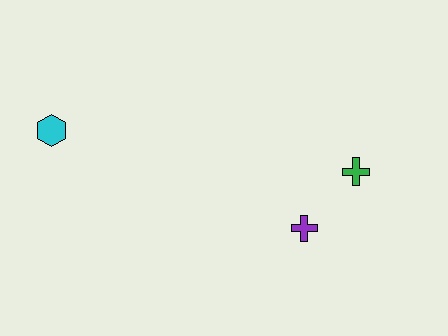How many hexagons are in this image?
There is 1 hexagon.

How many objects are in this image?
There are 3 objects.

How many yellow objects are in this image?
There are no yellow objects.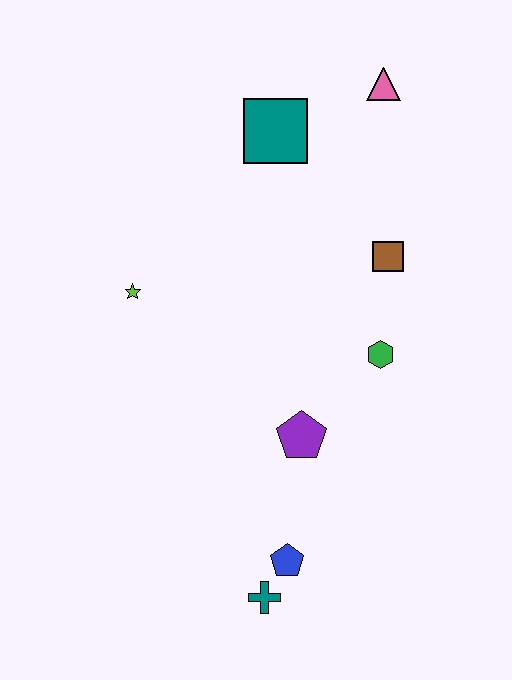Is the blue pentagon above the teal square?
No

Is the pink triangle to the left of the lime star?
No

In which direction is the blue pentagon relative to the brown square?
The blue pentagon is below the brown square.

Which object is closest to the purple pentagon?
The green hexagon is closest to the purple pentagon.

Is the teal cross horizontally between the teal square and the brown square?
No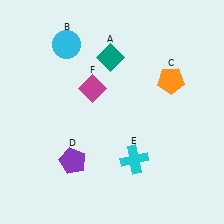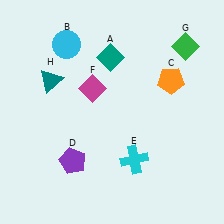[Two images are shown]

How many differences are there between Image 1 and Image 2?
There are 2 differences between the two images.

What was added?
A green diamond (G), a teal triangle (H) were added in Image 2.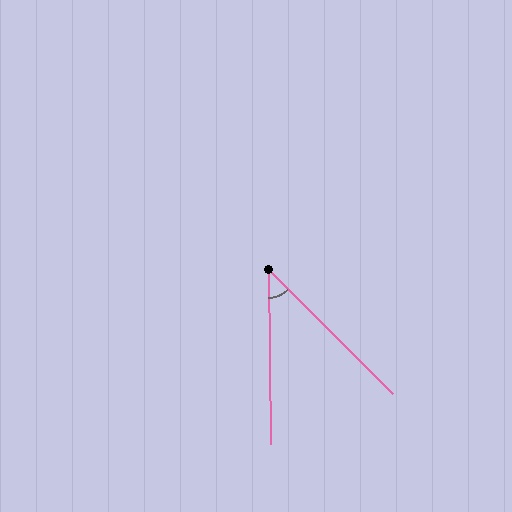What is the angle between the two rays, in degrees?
Approximately 44 degrees.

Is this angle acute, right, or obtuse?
It is acute.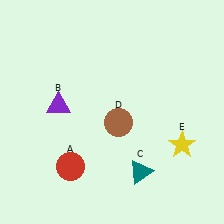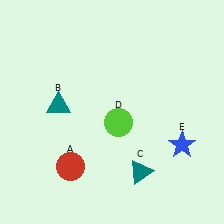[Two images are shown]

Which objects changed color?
B changed from purple to teal. D changed from brown to lime. E changed from yellow to blue.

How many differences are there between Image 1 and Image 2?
There are 3 differences between the two images.